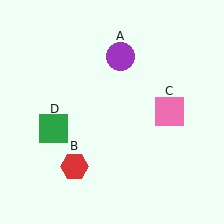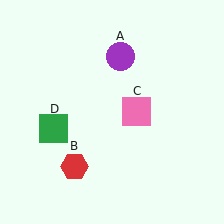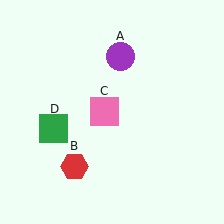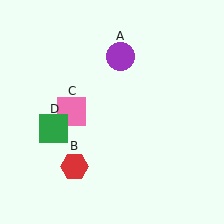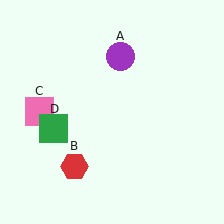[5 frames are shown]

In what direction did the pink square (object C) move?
The pink square (object C) moved left.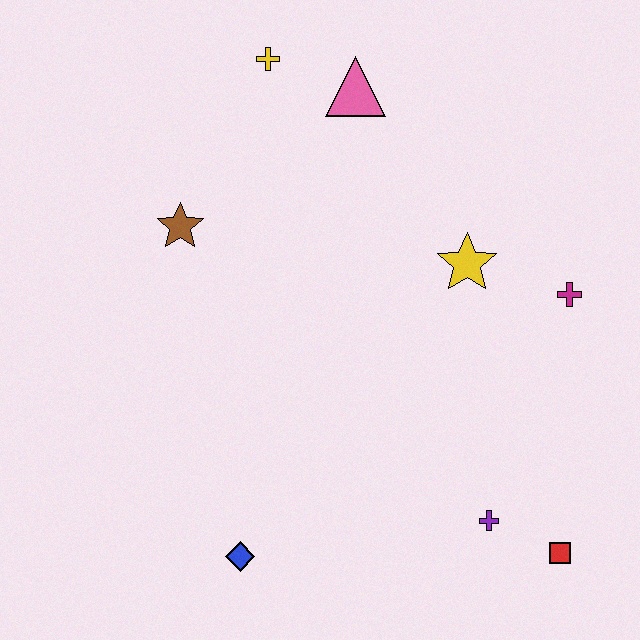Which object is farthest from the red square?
The yellow cross is farthest from the red square.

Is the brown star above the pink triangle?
No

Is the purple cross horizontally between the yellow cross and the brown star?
No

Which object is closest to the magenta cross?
The yellow star is closest to the magenta cross.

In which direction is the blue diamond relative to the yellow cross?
The blue diamond is below the yellow cross.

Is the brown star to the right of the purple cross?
No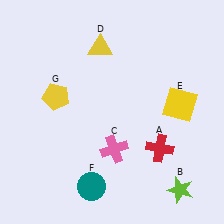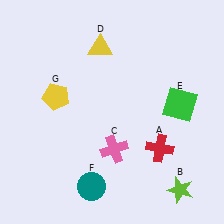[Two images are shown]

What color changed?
The square (E) changed from yellow in Image 1 to green in Image 2.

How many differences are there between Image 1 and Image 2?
There is 1 difference between the two images.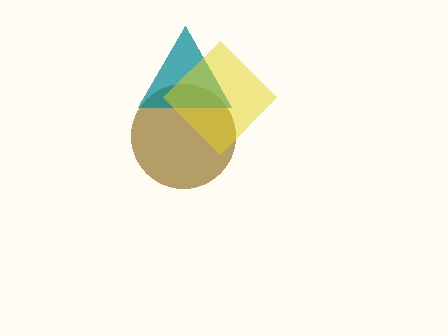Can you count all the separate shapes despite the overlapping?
Yes, there are 3 separate shapes.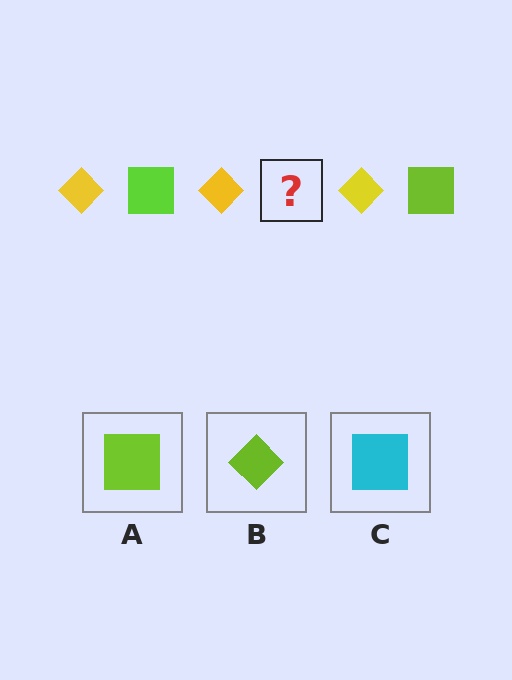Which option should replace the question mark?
Option A.